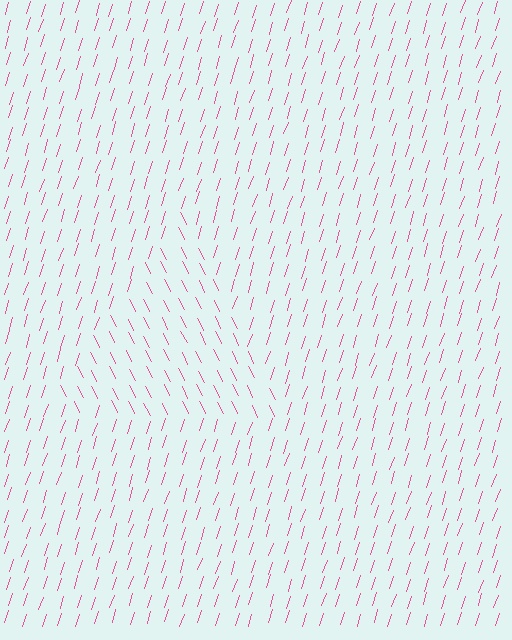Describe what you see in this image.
The image is filled with small pink line segments. A triangle region in the image has lines oriented differently from the surrounding lines, creating a visible texture boundary.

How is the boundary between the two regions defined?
The boundary is defined purely by a change in line orientation (approximately 45 degrees difference). All lines are the same color and thickness.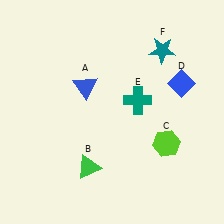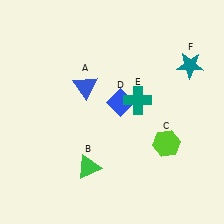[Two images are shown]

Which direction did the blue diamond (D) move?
The blue diamond (D) moved left.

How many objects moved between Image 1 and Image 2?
2 objects moved between the two images.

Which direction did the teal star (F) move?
The teal star (F) moved right.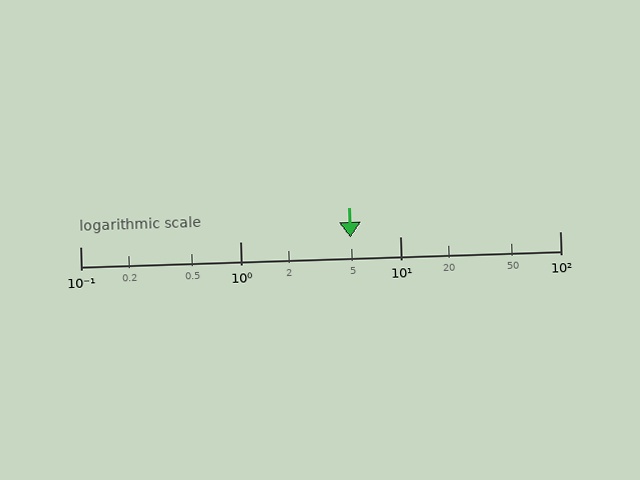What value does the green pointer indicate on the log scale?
The pointer indicates approximately 4.9.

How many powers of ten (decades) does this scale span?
The scale spans 3 decades, from 0.1 to 100.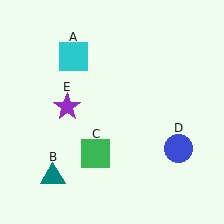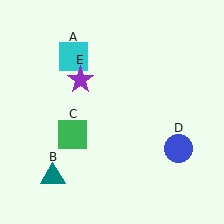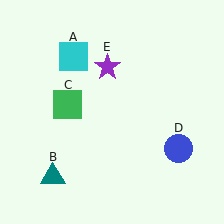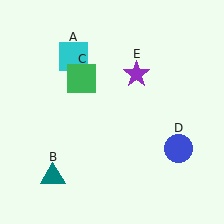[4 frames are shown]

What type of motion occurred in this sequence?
The green square (object C), purple star (object E) rotated clockwise around the center of the scene.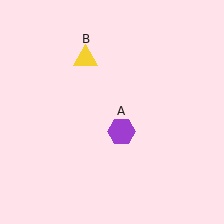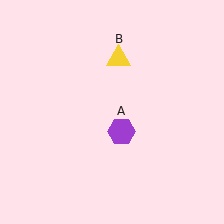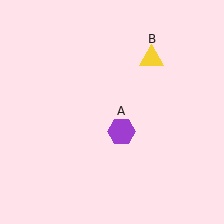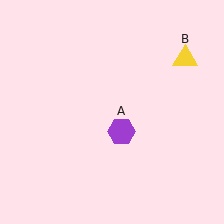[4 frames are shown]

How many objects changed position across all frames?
1 object changed position: yellow triangle (object B).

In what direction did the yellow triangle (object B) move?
The yellow triangle (object B) moved right.